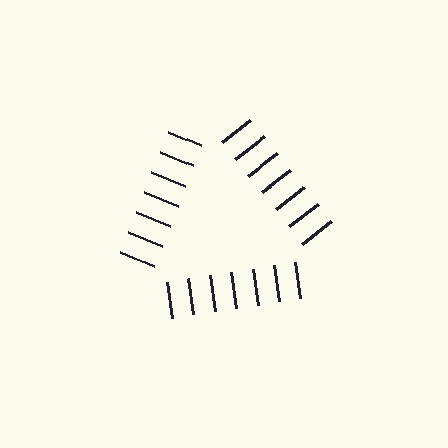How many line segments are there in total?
21 — 7 along each of the 3 edges.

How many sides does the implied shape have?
3 sides — the line-ends trace a triangle.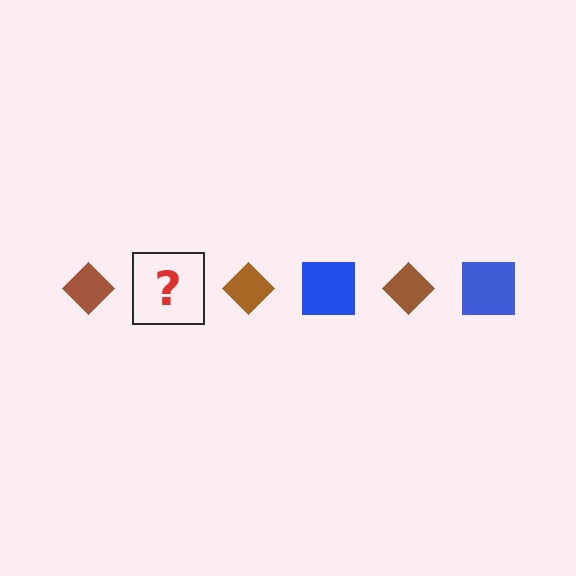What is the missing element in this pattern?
The missing element is a blue square.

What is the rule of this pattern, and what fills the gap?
The rule is that the pattern alternates between brown diamond and blue square. The gap should be filled with a blue square.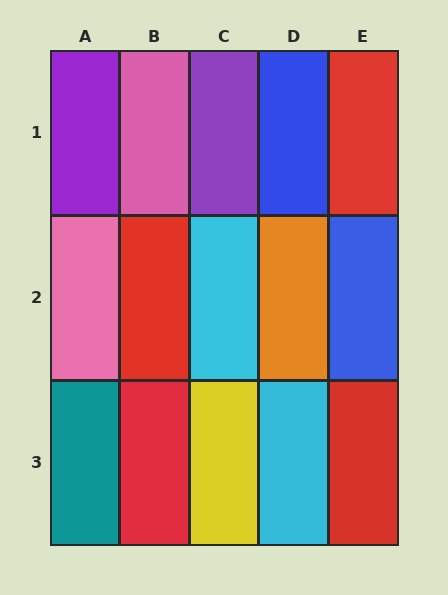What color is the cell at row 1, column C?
Purple.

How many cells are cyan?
2 cells are cyan.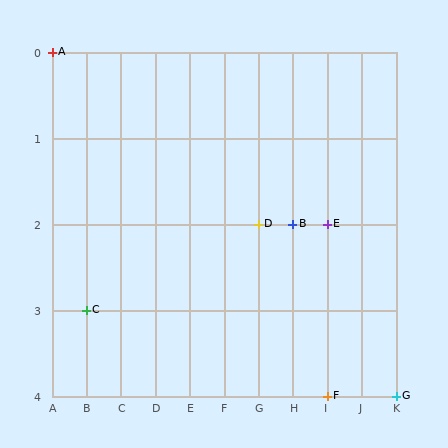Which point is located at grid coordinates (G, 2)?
Point D is at (G, 2).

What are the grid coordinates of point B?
Point B is at grid coordinates (H, 2).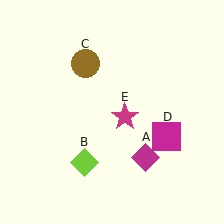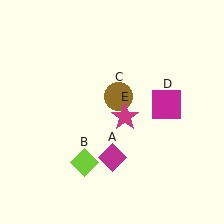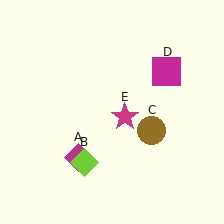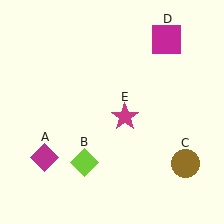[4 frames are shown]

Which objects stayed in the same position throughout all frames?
Lime diamond (object B) and magenta star (object E) remained stationary.